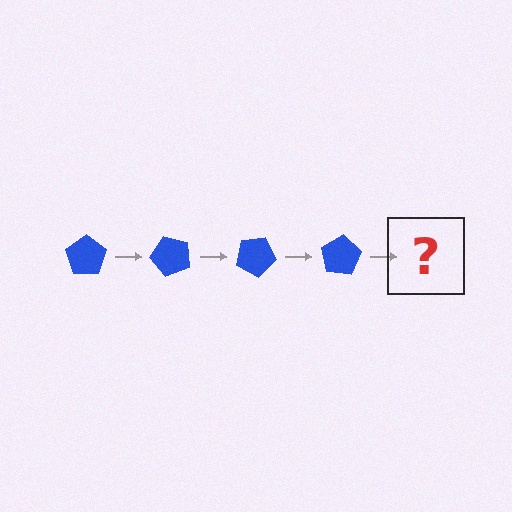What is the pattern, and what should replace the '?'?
The pattern is that the pentagon rotates 50 degrees each step. The '?' should be a blue pentagon rotated 200 degrees.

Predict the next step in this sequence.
The next step is a blue pentagon rotated 200 degrees.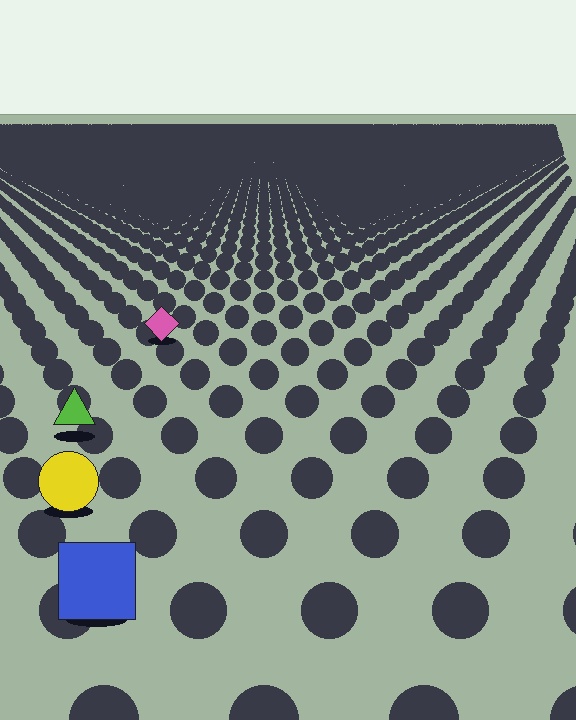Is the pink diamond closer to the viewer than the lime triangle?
No. The lime triangle is closer — you can tell from the texture gradient: the ground texture is coarser near it.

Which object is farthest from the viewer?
The pink diamond is farthest from the viewer. It appears smaller and the ground texture around it is denser.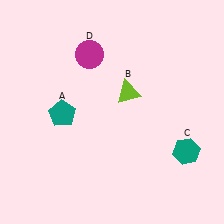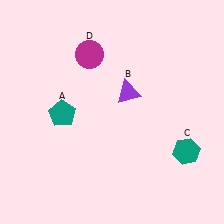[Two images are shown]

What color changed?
The triangle (B) changed from lime in Image 1 to purple in Image 2.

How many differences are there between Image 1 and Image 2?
There is 1 difference between the two images.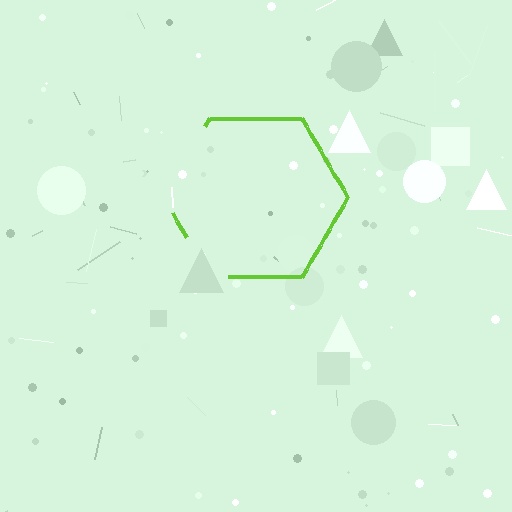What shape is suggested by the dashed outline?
The dashed outline suggests a hexagon.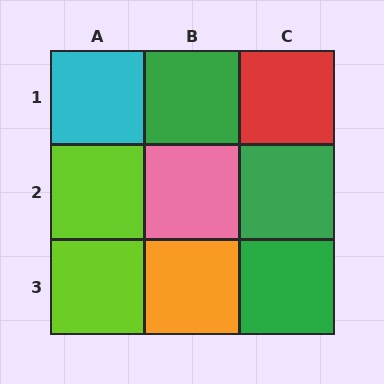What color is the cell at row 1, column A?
Cyan.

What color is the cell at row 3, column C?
Green.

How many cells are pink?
1 cell is pink.